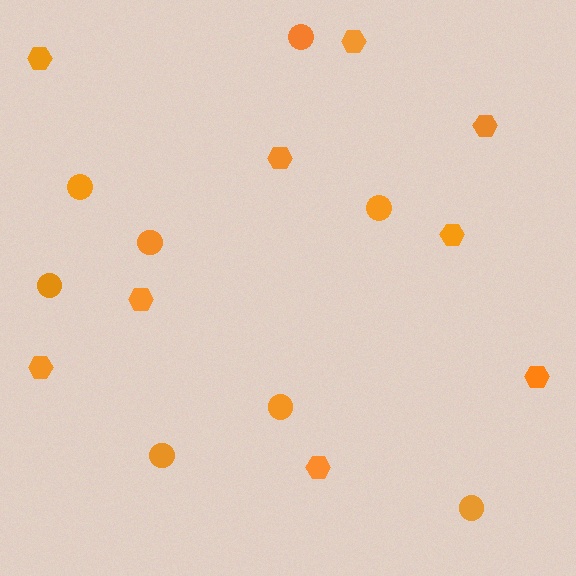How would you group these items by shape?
There are 2 groups: one group of hexagons (9) and one group of circles (8).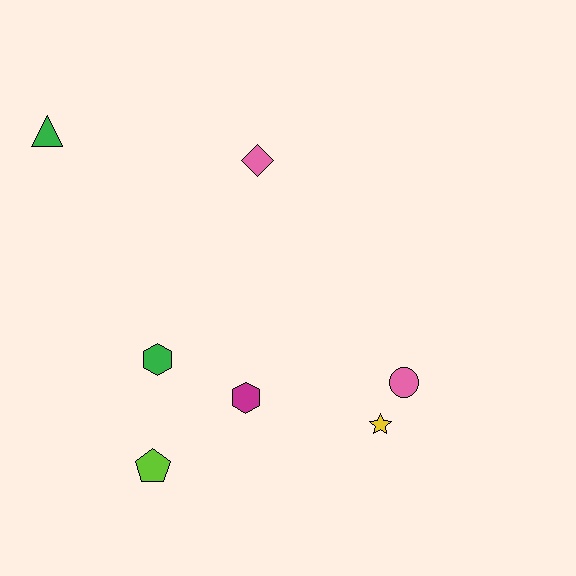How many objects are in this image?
There are 7 objects.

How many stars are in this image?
There is 1 star.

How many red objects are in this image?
There are no red objects.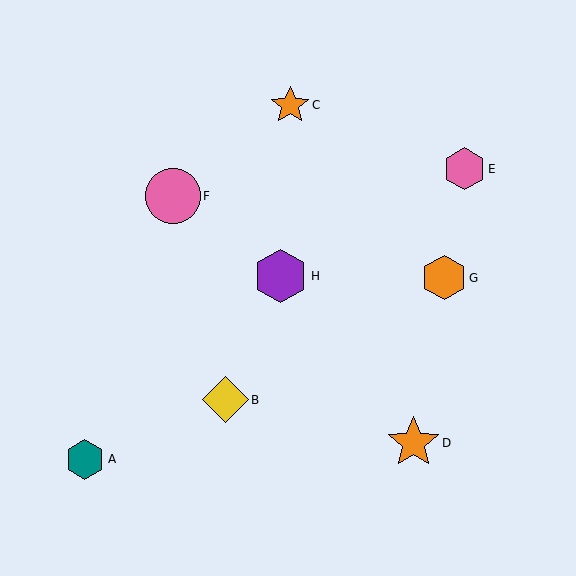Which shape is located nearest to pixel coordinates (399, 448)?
The orange star (labeled D) at (414, 443) is nearest to that location.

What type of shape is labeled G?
Shape G is an orange hexagon.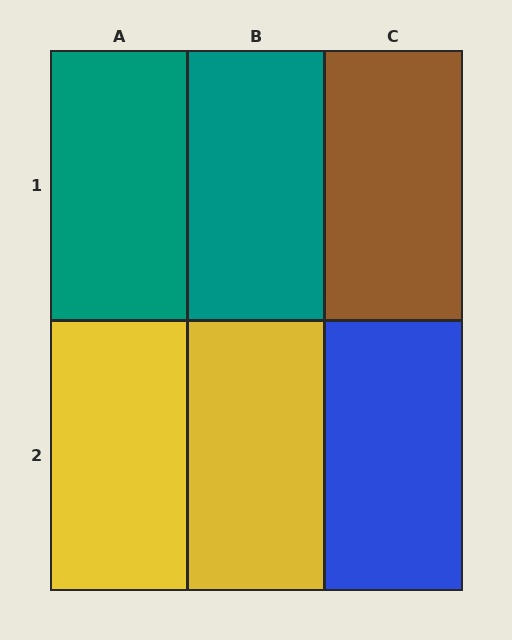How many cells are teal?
2 cells are teal.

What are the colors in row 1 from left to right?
Teal, teal, brown.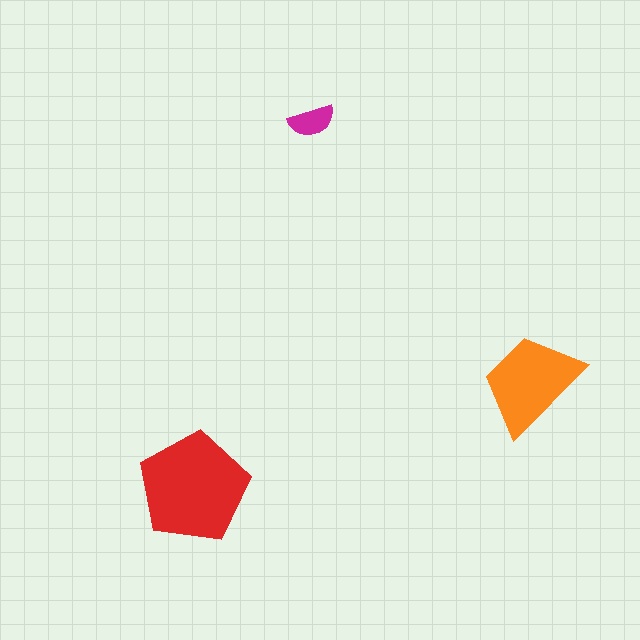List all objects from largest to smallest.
The red pentagon, the orange trapezoid, the magenta semicircle.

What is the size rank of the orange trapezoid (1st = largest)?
2nd.